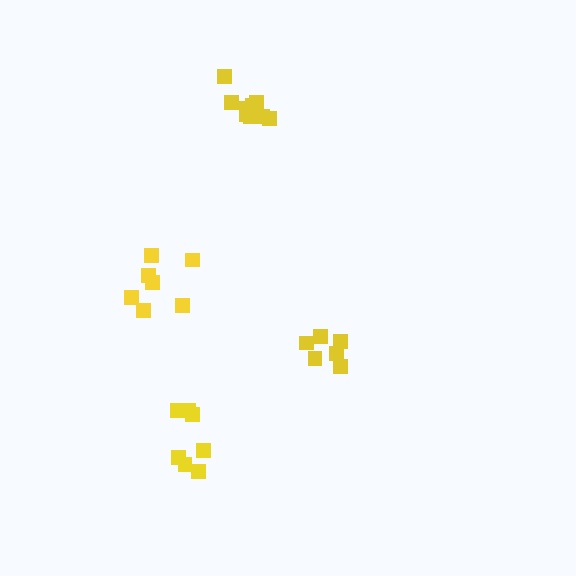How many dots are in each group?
Group 1: 7 dots, Group 2: 6 dots, Group 3: 7 dots, Group 4: 9 dots (29 total).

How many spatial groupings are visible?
There are 4 spatial groupings.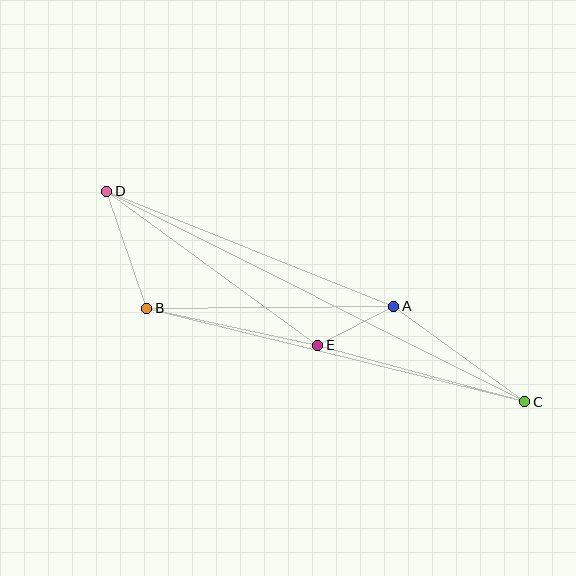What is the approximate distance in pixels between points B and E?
The distance between B and E is approximately 175 pixels.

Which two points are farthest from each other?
Points C and D are farthest from each other.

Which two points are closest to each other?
Points A and E are closest to each other.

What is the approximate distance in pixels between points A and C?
The distance between A and C is approximately 162 pixels.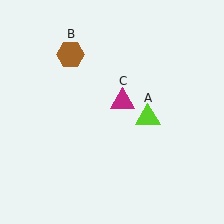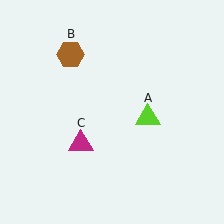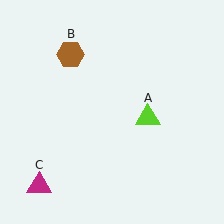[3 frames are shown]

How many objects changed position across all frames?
1 object changed position: magenta triangle (object C).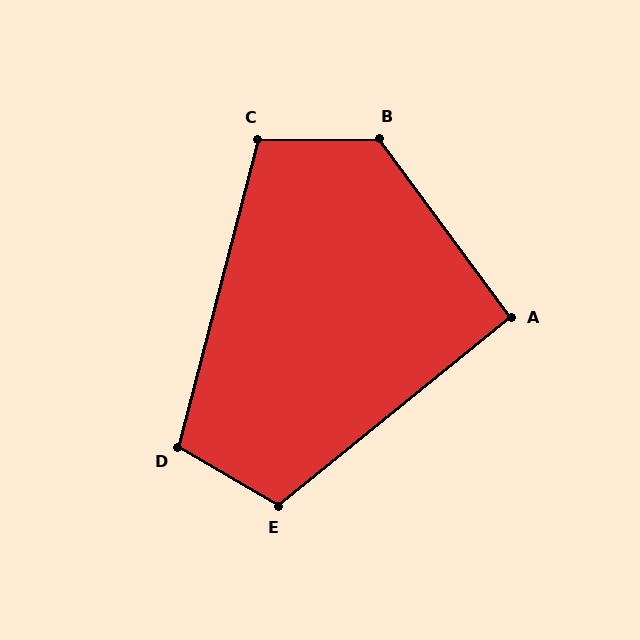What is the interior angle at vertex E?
Approximately 111 degrees (obtuse).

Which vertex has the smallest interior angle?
A, at approximately 93 degrees.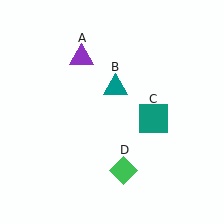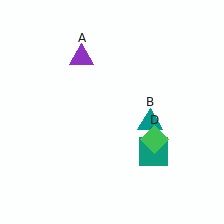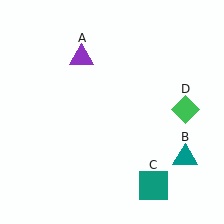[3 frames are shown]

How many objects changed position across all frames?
3 objects changed position: teal triangle (object B), teal square (object C), green diamond (object D).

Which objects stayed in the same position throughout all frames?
Purple triangle (object A) remained stationary.